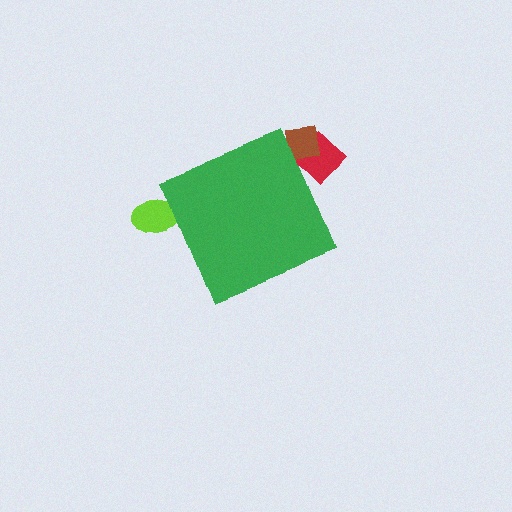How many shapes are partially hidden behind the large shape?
3 shapes are partially hidden.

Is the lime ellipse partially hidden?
Yes, the lime ellipse is partially hidden behind the green diamond.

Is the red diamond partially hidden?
Yes, the red diamond is partially hidden behind the green diamond.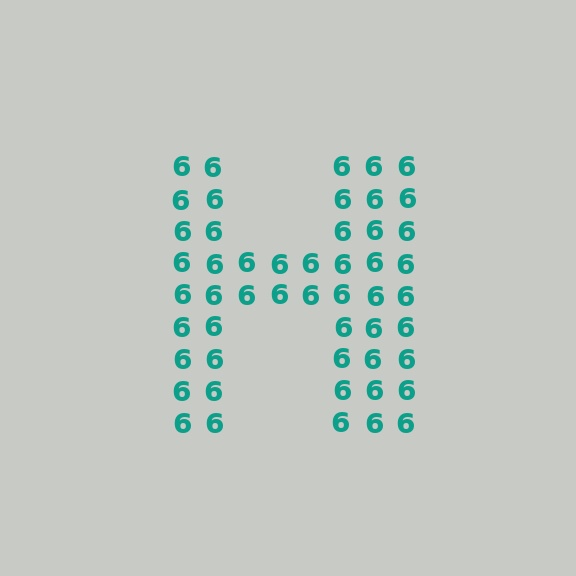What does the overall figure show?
The overall figure shows the letter H.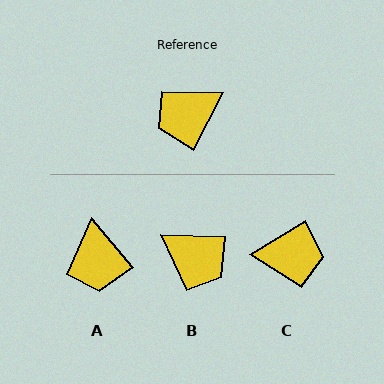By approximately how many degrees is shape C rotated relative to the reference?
Approximately 149 degrees counter-clockwise.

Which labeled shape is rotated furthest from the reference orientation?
C, about 149 degrees away.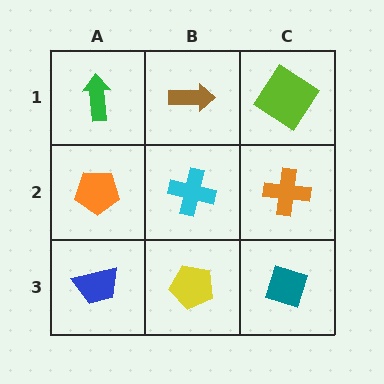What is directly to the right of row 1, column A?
A brown arrow.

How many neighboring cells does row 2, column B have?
4.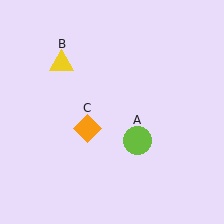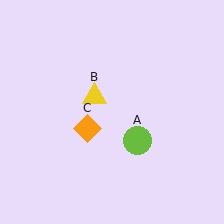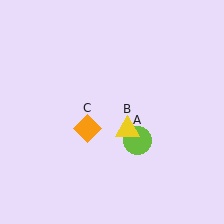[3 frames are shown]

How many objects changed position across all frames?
1 object changed position: yellow triangle (object B).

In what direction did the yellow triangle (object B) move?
The yellow triangle (object B) moved down and to the right.